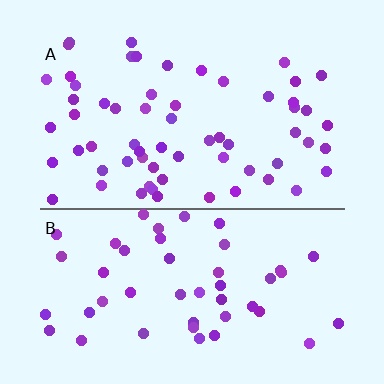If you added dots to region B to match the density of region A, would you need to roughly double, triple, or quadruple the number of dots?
Approximately double.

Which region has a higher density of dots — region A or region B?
A (the top).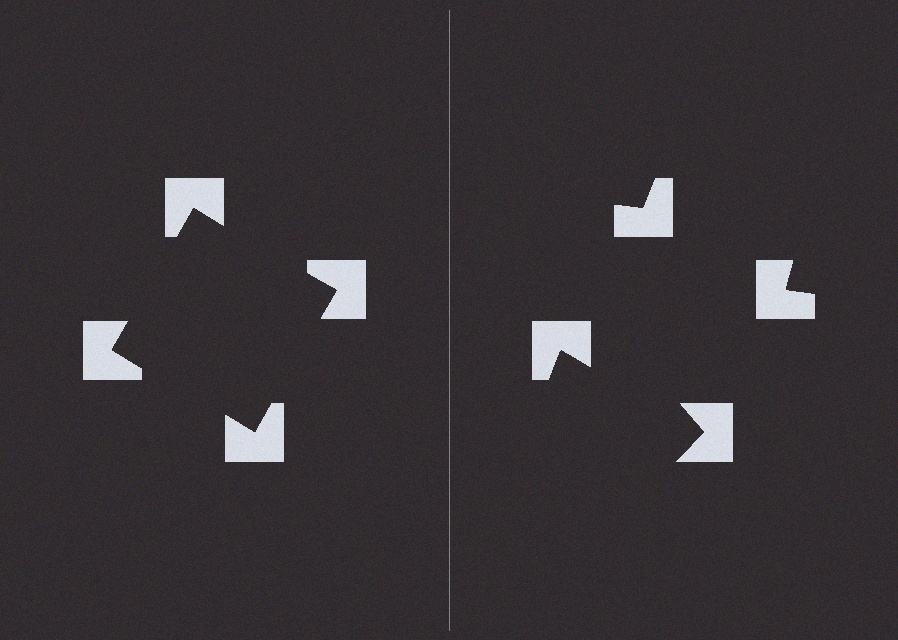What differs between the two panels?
The notched squares are positioned identically on both sides; only the wedge orientations differ. On the left they align to a square; on the right they are misaligned.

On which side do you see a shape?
An illusory square appears on the left side. On the right side the wedge cuts are rotated, so no coherent shape forms.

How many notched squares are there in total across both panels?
8 — 4 on each side.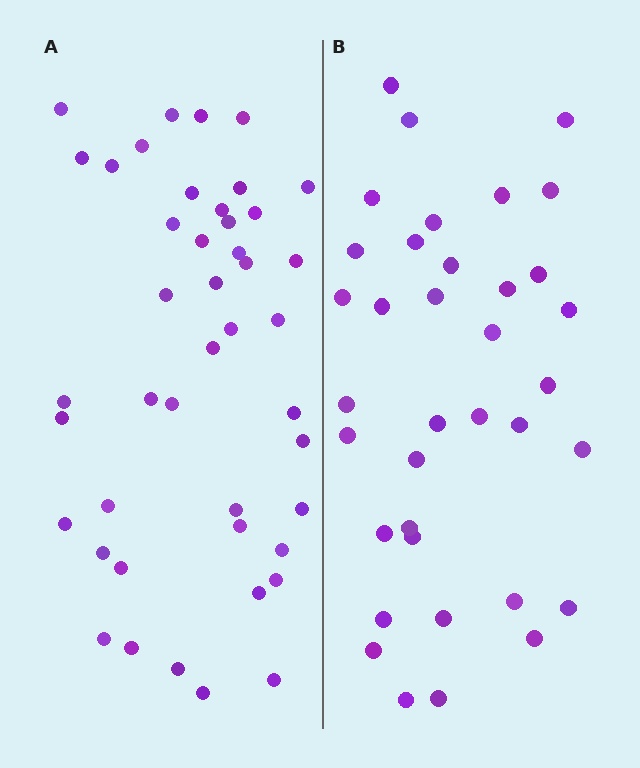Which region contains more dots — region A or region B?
Region A (the left region) has more dots.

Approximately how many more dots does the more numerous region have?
Region A has roughly 8 or so more dots than region B.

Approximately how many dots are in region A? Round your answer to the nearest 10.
About 40 dots. (The exact count is 44, which rounds to 40.)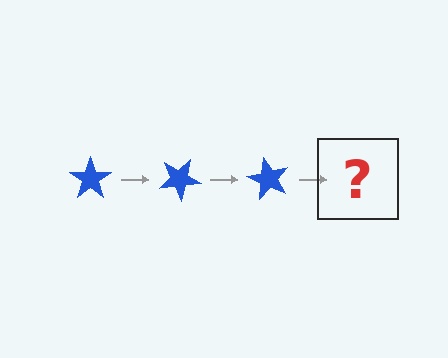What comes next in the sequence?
The next element should be a blue star rotated 90 degrees.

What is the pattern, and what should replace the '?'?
The pattern is that the star rotates 30 degrees each step. The '?' should be a blue star rotated 90 degrees.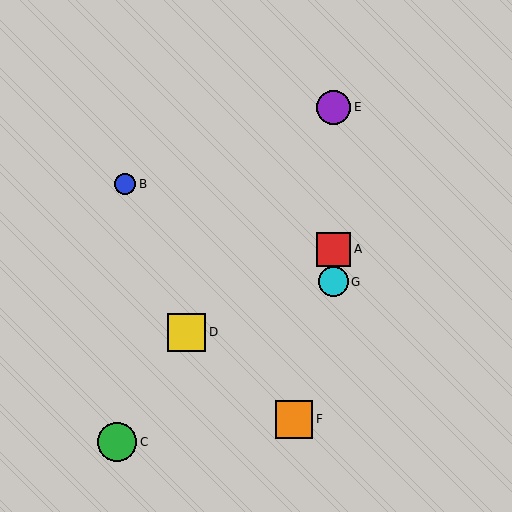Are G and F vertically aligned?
No, G is at x≈333 and F is at x≈294.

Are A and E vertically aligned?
Yes, both are at x≈333.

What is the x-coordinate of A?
Object A is at x≈333.